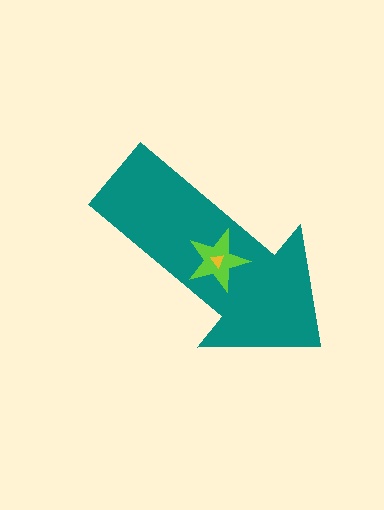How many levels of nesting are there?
3.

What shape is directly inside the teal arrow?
The lime star.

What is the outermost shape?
The teal arrow.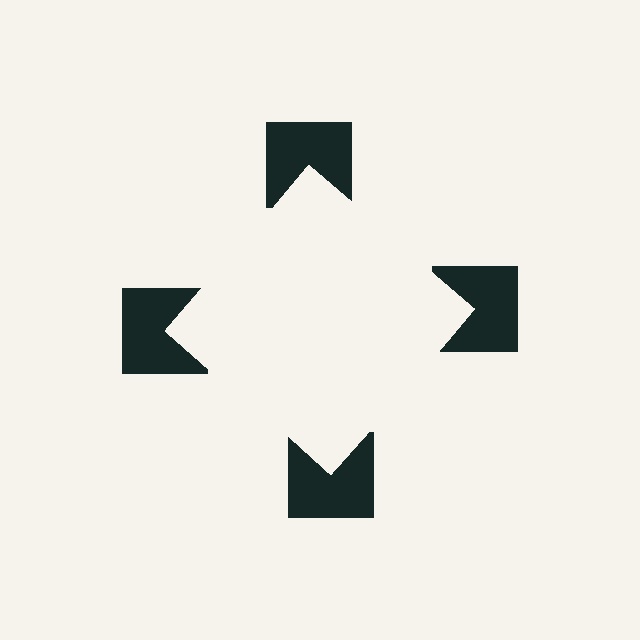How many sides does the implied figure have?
4 sides.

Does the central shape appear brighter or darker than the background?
It typically appears slightly brighter than the background, even though no actual brightness change is drawn.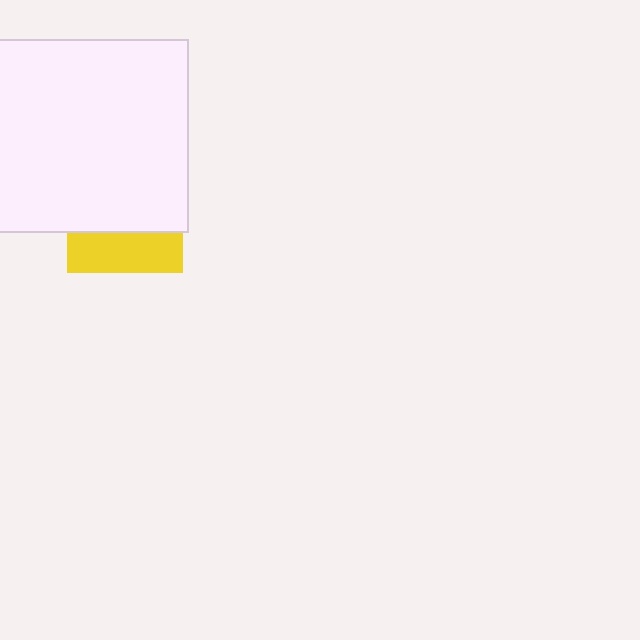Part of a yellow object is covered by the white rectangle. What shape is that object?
It is a square.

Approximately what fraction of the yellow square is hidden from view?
Roughly 66% of the yellow square is hidden behind the white rectangle.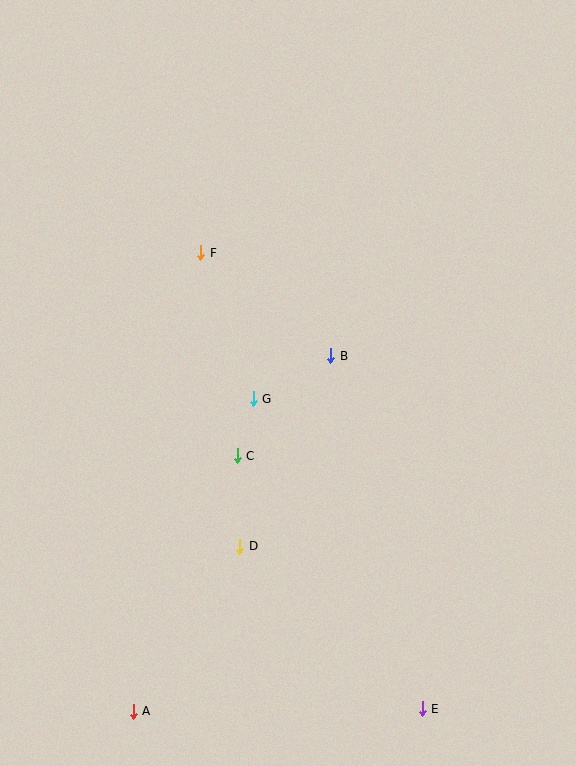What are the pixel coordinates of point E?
Point E is at (422, 709).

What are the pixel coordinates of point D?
Point D is at (240, 546).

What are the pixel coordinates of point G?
Point G is at (253, 399).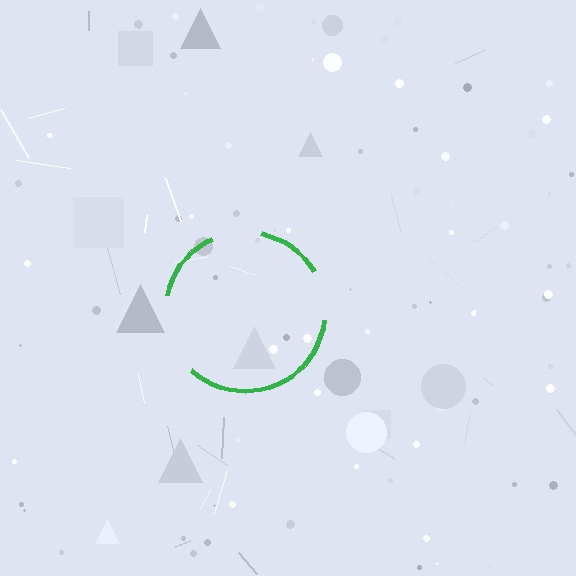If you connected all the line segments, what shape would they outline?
They would outline a circle.